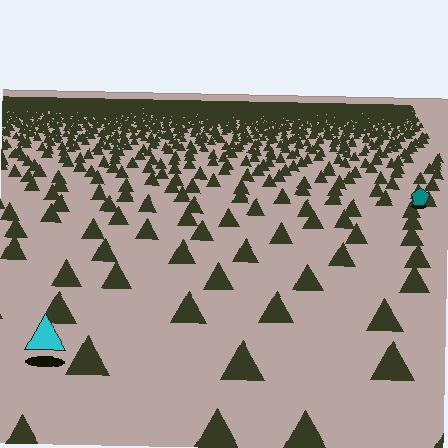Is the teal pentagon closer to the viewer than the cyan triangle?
No. The cyan triangle is closer — you can tell from the texture gradient: the ground texture is coarser near it.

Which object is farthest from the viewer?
The teal pentagon is farthest from the viewer. It appears smaller and the ground texture around it is denser.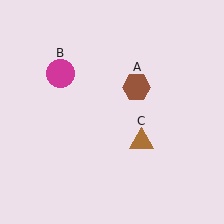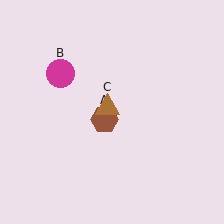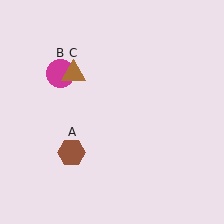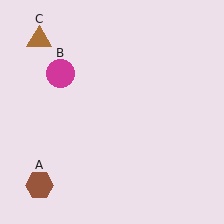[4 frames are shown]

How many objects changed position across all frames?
2 objects changed position: brown hexagon (object A), brown triangle (object C).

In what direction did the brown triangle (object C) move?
The brown triangle (object C) moved up and to the left.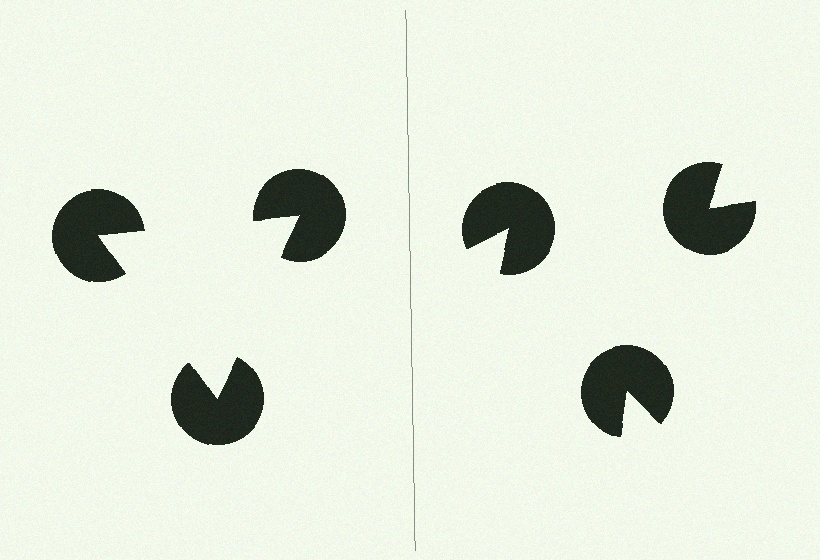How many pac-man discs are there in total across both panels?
6 — 3 on each side.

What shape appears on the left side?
An illusory triangle.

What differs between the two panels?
The pac-man discs are positioned identically on both sides; only the wedge orientations differ. On the left they align to a triangle; on the right they are misaligned.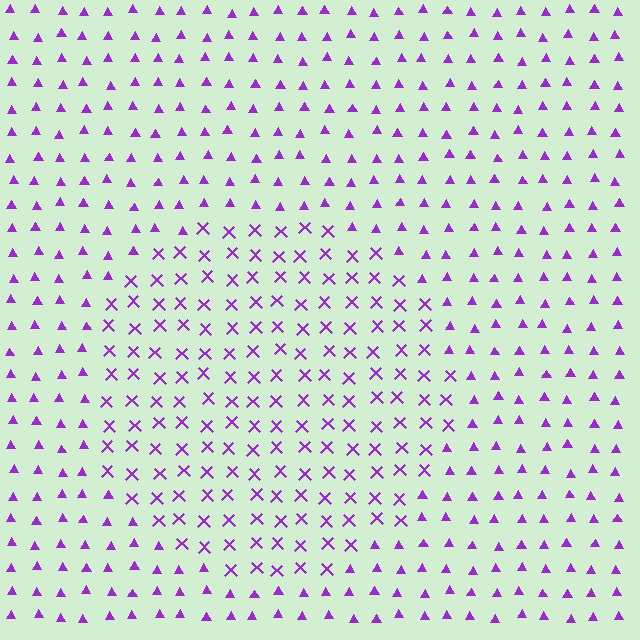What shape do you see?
I see a circle.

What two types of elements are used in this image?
The image uses X marks inside the circle region and triangles outside it.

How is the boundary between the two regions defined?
The boundary is defined by a change in element shape: X marks inside vs. triangles outside. All elements share the same color and spacing.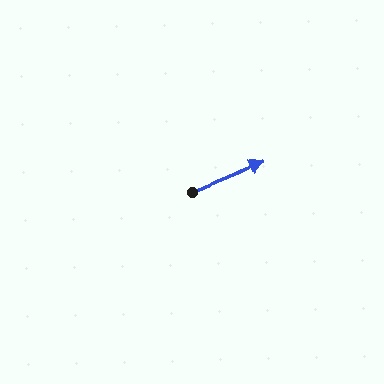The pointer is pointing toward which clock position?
Roughly 2 o'clock.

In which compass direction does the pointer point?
East.